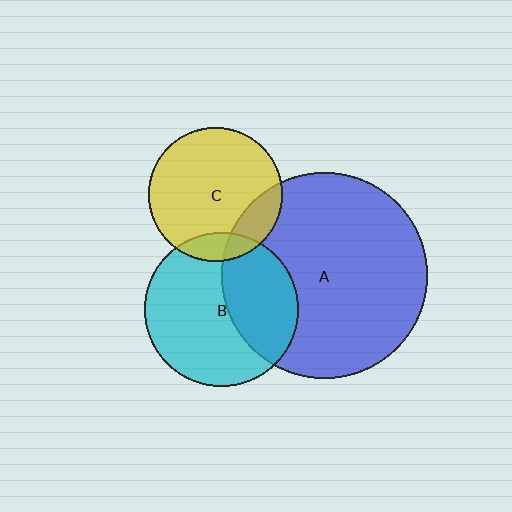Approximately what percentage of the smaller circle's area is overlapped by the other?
Approximately 10%.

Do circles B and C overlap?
Yes.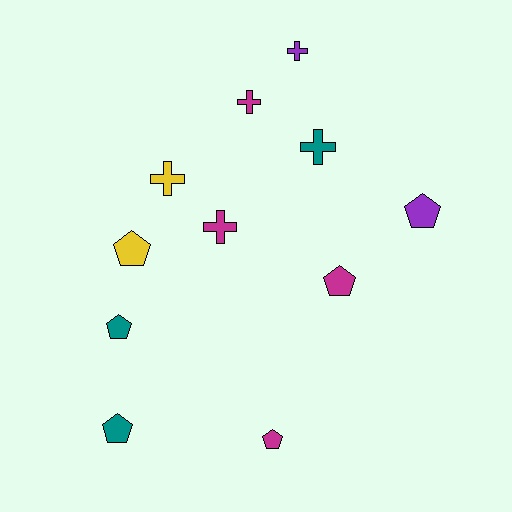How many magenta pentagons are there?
There are 2 magenta pentagons.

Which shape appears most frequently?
Pentagon, with 6 objects.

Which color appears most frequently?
Magenta, with 4 objects.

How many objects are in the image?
There are 11 objects.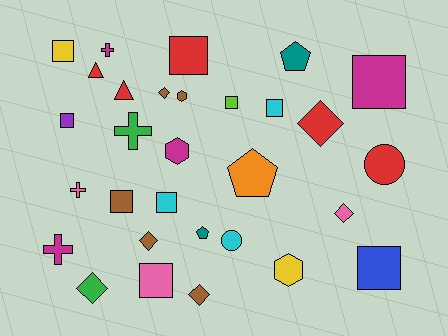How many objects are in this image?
There are 30 objects.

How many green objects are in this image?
There are 2 green objects.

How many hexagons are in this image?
There are 3 hexagons.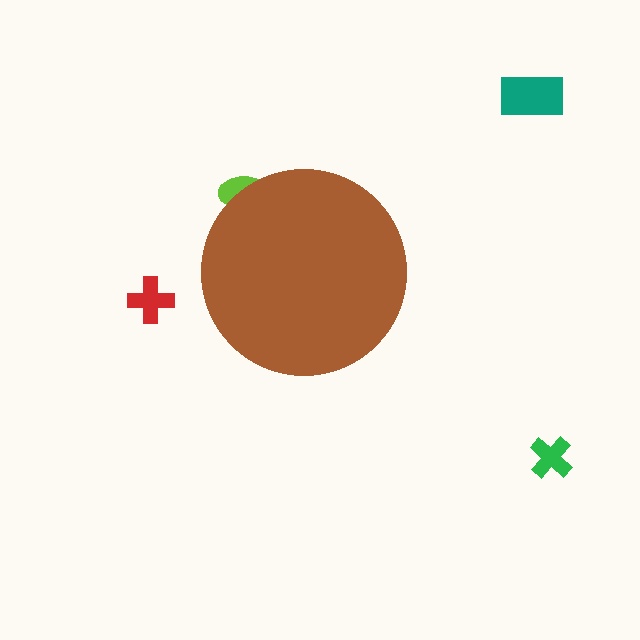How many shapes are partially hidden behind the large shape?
1 shape is partially hidden.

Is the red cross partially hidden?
No, the red cross is fully visible.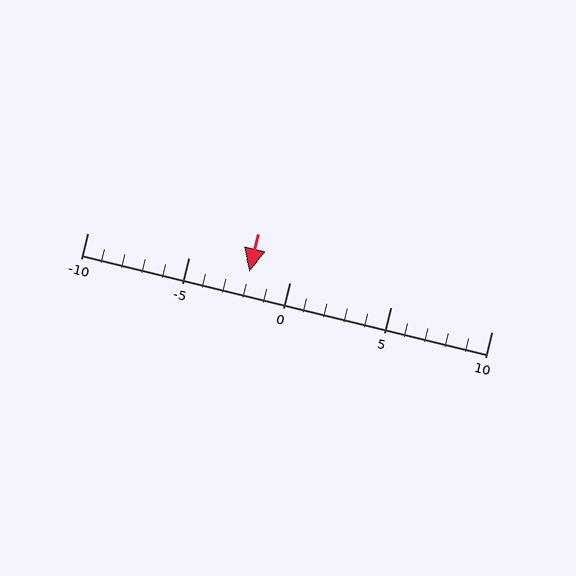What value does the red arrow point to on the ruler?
The red arrow points to approximately -2.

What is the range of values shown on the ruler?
The ruler shows values from -10 to 10.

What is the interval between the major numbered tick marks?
The major tick marks are spaced 5 units apart.